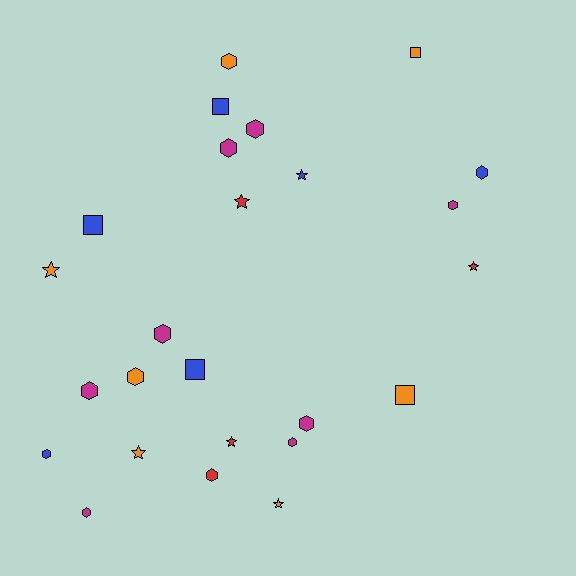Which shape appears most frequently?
Hexagon, with 13 objects.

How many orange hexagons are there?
There are 2 orange hexagons.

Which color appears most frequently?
Magenta, with 8 objects.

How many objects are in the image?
There are 25 objects.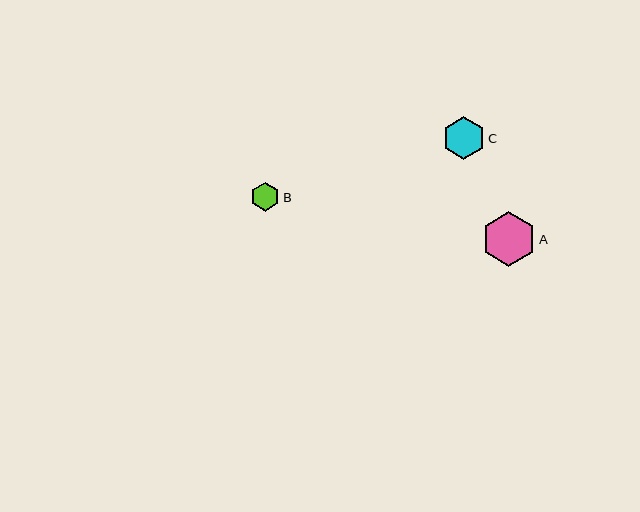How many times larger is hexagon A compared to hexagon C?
Hexagon A is approximately 1.3 times the size of hexagon C.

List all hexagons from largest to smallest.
From largest to smallest: A, C, B.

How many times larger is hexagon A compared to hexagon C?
Hexagon A is approximately 1.3 times the size of hexagon C.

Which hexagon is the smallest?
Hexagon B is the smallest with a size of approximately 29 pixels.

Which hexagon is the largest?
Hexagon A is the largest with a size of approximately 55 pixels.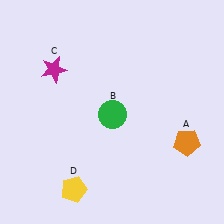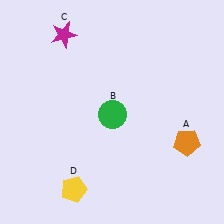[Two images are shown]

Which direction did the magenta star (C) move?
The magenta star (C) moved up.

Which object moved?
The magenta star (C) moved up.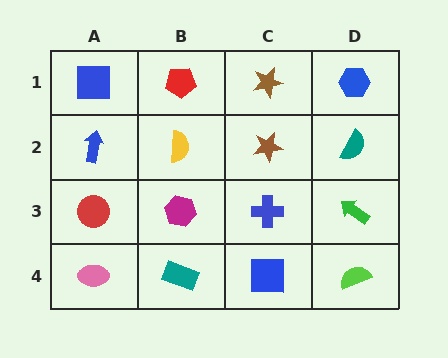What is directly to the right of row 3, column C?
A green arrow.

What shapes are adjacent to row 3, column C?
A brown star (row 2, column C), a blue square (row 4, column C), a magenta hexagon (row 3, column B), a green arrow (row 3, column D).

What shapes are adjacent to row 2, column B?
A red pentagon (row 1, column B), a magenta hexagon (row 3, column B), a blue arrow (row 2, column A), a brown star (row 2, column C).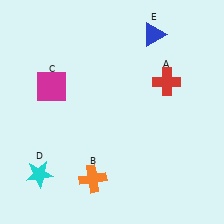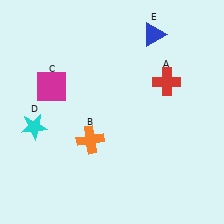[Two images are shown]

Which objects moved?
The objects that moved are: the orange cross (B), the cyan star (D).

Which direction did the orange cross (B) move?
The orange cross (B) moved up.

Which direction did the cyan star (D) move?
The cyan star (D) moved up.